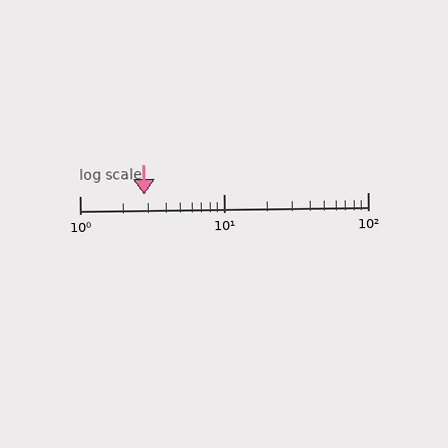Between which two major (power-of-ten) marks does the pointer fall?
The pointer is between 1 and 10.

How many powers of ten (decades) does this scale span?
The scale spans 2 decades, from 1 to 100.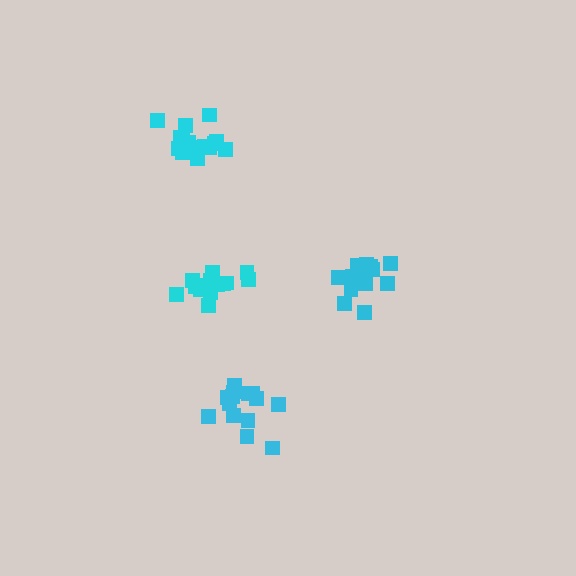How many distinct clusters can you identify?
There are 4 distinct clusters.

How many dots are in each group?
Group 1: 15 dots, Group 2: 14 dots, Group 3: 15 dots, Group 4: 15 dots (59 total).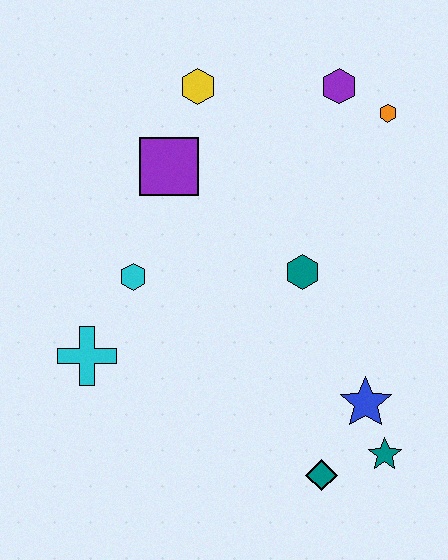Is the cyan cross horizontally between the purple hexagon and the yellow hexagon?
No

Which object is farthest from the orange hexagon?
The cyan cross is farthest from the orange hexagon.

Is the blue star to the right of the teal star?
No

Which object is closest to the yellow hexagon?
The purple square is closest to the yellow hexagon.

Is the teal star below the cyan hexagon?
Yes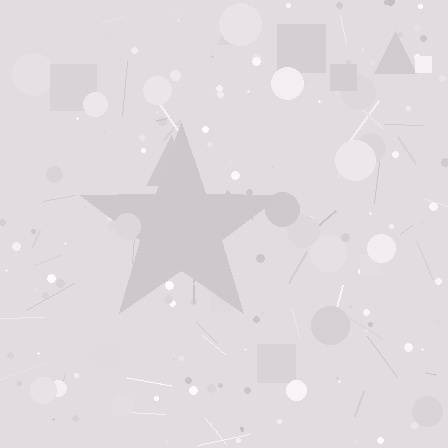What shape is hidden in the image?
A star is hidden in the image.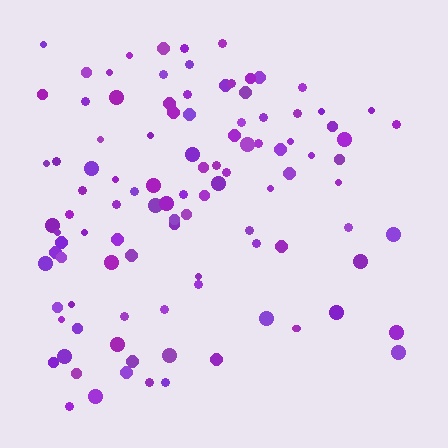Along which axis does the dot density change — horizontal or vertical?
Horizontal.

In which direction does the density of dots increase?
From right to left, with the left side densest.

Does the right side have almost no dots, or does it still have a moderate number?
Still a moderate number, just noticeably fewer than the left.